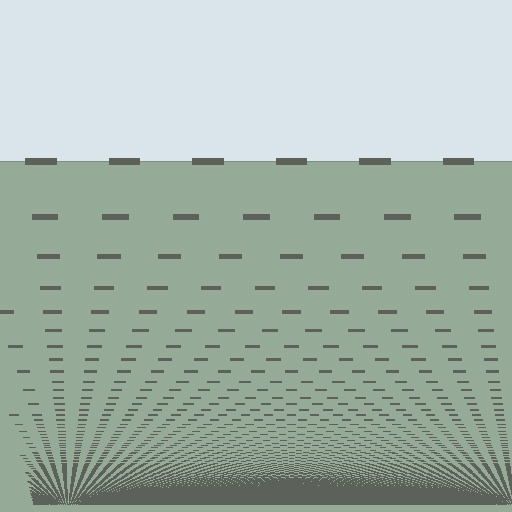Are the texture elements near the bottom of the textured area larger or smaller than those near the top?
Smaller. The gradient is inverted — elements near the bottom are smaller and denser.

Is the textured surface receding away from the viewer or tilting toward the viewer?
The surface appears to tilt toward the viewer. Texture elements get larger and sparser toward the top.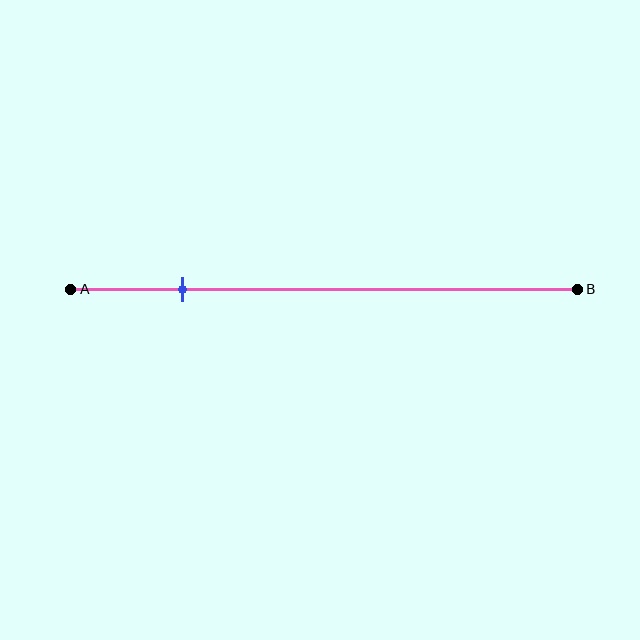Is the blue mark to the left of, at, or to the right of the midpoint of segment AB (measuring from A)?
The blue mark is to the left of the midpoint of segment AB.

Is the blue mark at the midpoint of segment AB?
No, the mark is at about 20% from A, not at the 50% midpoint.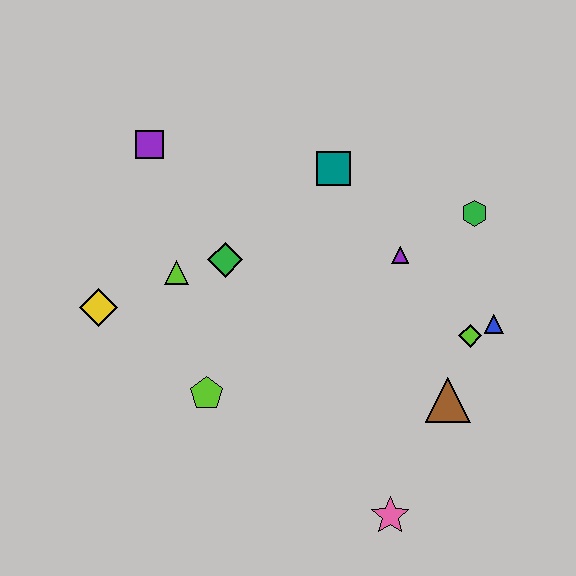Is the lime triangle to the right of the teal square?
No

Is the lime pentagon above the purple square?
No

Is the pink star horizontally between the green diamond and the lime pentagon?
No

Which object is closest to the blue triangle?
The lime diamond is closest to the blue triangle.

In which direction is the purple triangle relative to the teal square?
The purple triangle is below the teal square.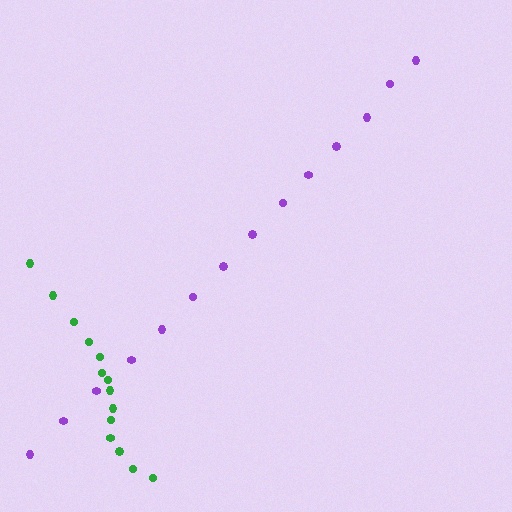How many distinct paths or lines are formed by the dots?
There are 2 distinct paths.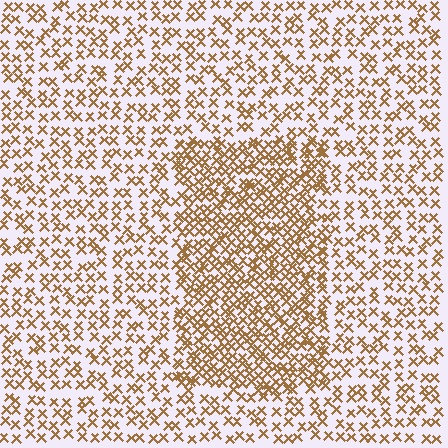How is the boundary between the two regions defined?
The boundary is defined by a change in element density (approximately 2.0x ratio). All elements are the same color, size, and shape.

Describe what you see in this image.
The image contains small brown elements arranged at two different densities. A rectangle-shaped region is visible where the elements are more densely packed than the surrounding area.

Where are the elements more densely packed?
The elements are more densely packed inside the rectangle boundary.